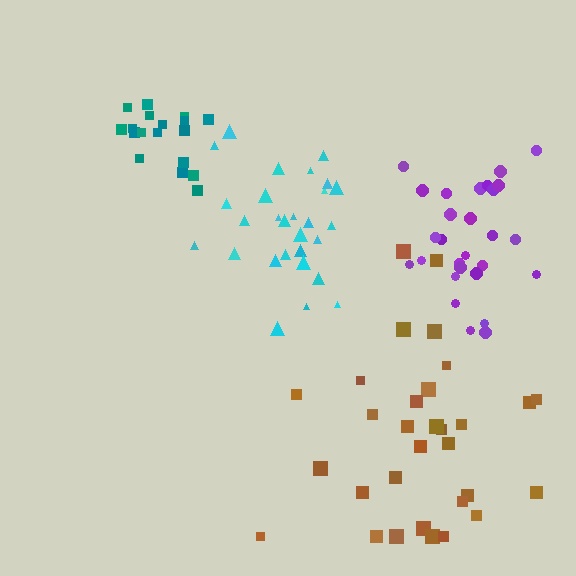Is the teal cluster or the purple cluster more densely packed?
Teal.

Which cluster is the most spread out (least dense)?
Brown.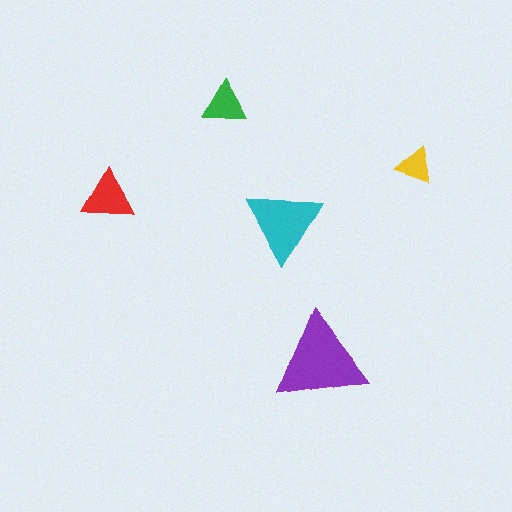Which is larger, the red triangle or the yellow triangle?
The red one.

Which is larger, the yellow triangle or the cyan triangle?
The cyan one.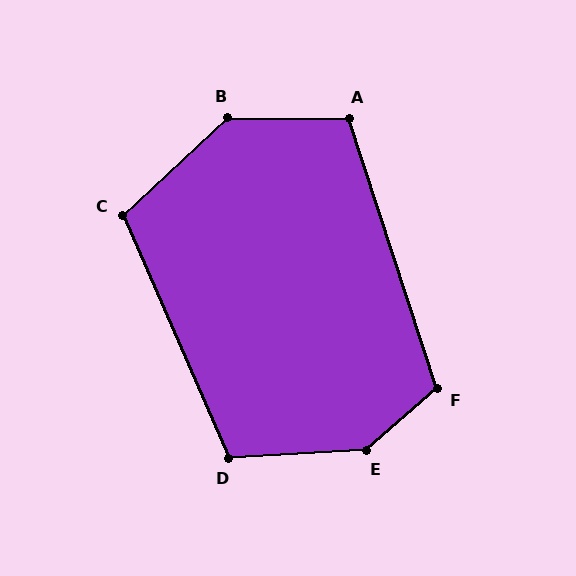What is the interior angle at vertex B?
Approximately 137 degrees (obtuse).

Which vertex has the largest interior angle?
E, at approximately 142 degrees.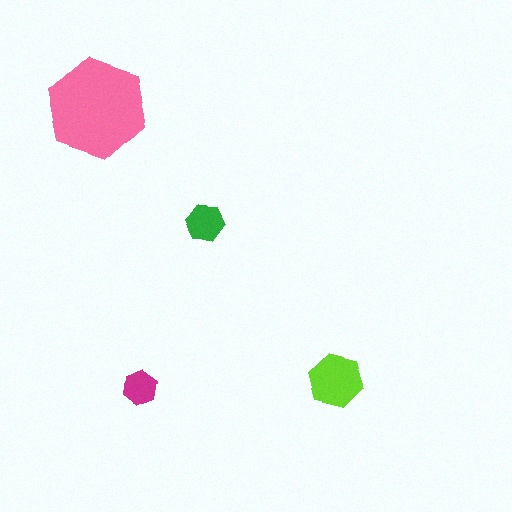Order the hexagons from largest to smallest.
the pink one, the lime one, the green one, the magenta one.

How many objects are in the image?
There are 4 objects in the image.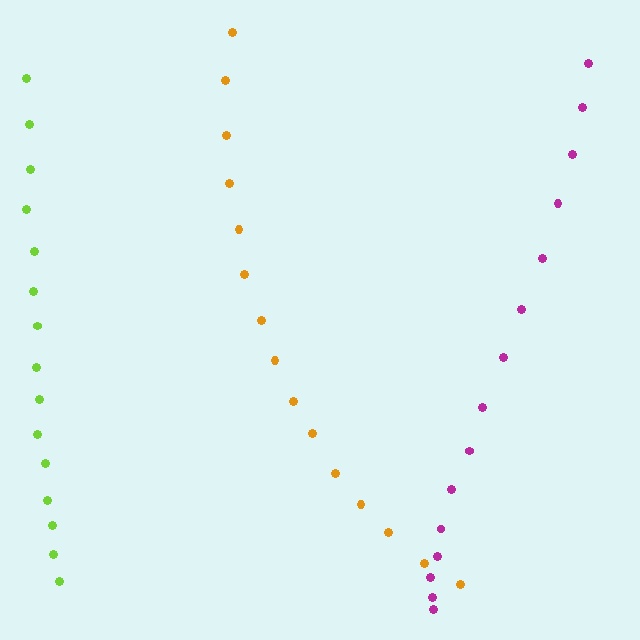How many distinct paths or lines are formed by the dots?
There are 3 distinct paths.